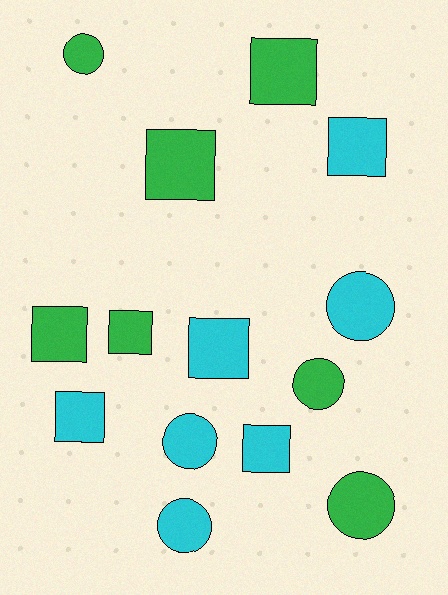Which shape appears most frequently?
Square, with 8 objects.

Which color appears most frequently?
Green, with 7 objects.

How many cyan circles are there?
There are 3 cyan circles.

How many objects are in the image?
There are 14 objects.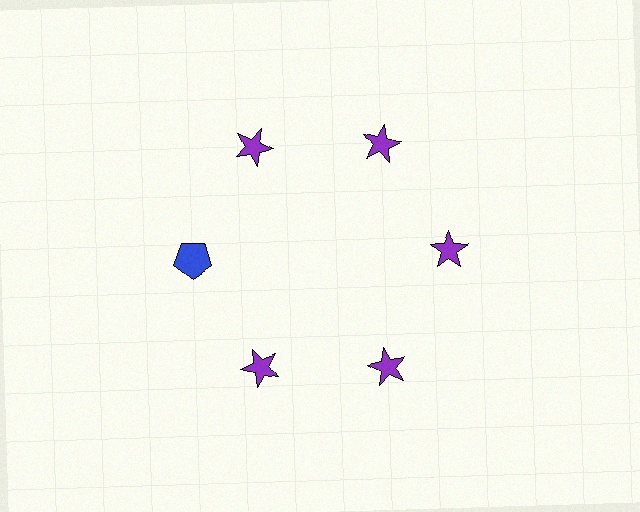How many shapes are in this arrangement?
There are 6 shapes arranged in a ring pattern.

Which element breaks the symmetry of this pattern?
The blue pentagon at roughly the 9 o'clock position breaks the symmetry. All other shapes are purple stars.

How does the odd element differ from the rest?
It differs in both color (blue instead of purple) and shape (pentagon instead of star).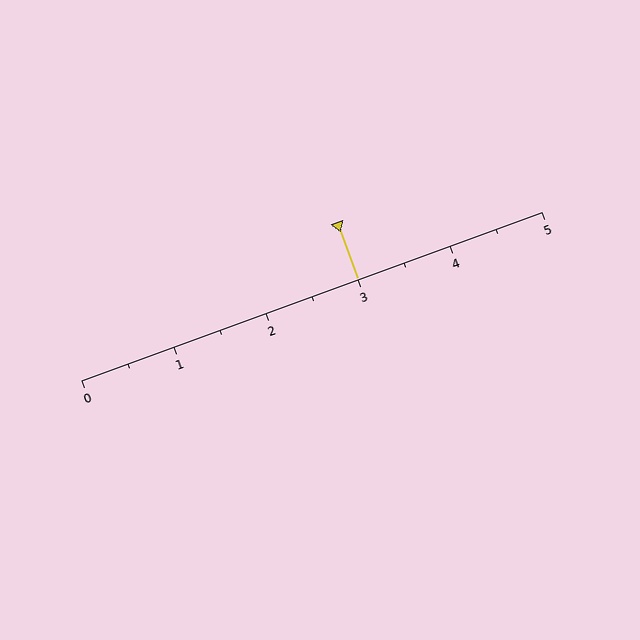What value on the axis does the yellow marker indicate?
The marker indicates approximately 3.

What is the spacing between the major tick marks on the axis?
The major ticks are spaced 1 apart.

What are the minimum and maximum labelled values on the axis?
The axis runs from 0 to 5.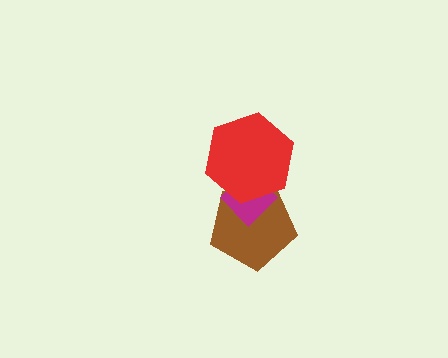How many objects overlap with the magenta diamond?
2 objects overlap with the magenta diamond.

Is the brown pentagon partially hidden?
Yes, it is partially covered by another shape.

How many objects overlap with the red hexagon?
2 objects overlap with the red hexagon.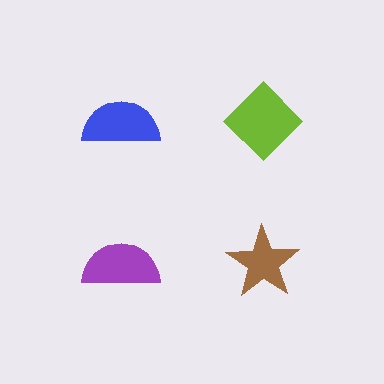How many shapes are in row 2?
2 shapes.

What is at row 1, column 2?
A lime diamond.